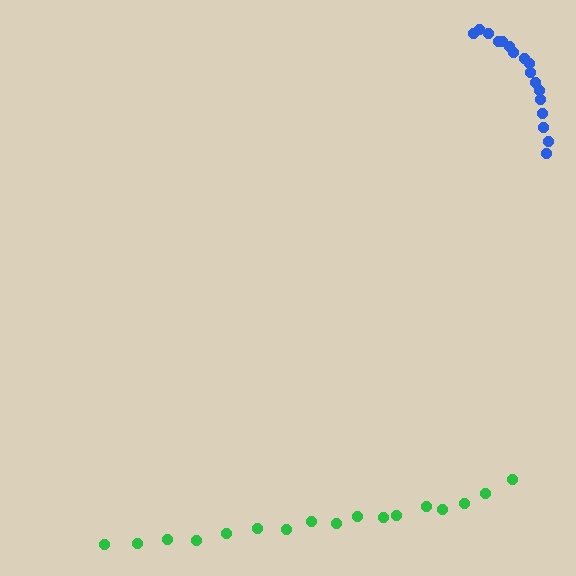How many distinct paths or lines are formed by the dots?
There are 2 distinct paths.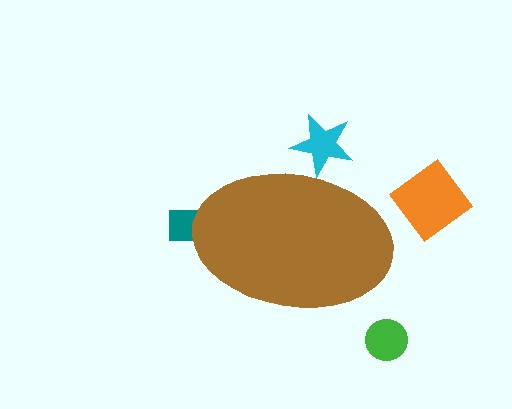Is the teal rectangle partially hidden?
Yes, the teal rectangle is partially hidden behind the brown ellipse.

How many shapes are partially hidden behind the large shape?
2 shapes are partially hidden.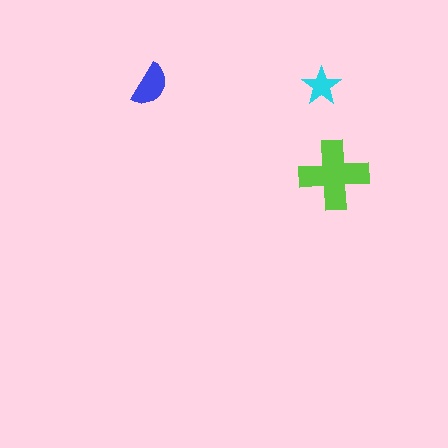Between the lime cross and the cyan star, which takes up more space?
The lime cross.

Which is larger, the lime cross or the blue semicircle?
The lime cross.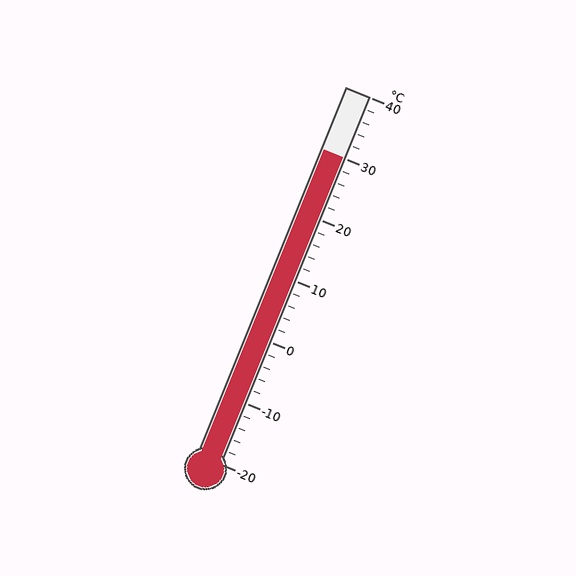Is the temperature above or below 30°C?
The temperature is at 30°C.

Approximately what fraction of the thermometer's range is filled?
The thermometer is filled to approximately 85% of its range.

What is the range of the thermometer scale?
The thermometer scale ranges from -20°C to 40°C.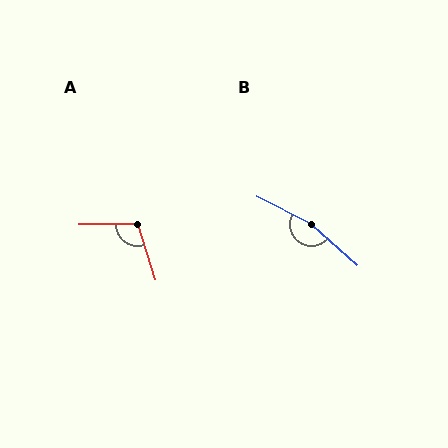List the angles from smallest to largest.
A (107°), B (165°).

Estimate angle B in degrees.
Approximately 165 degrees.